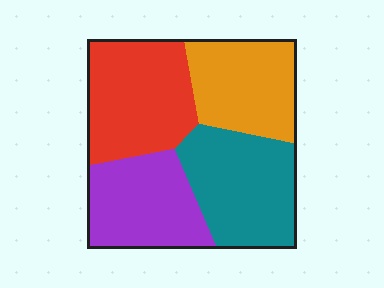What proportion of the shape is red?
Red covers roughly 25% of the shape.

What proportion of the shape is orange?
Orange covers 23% of the shape.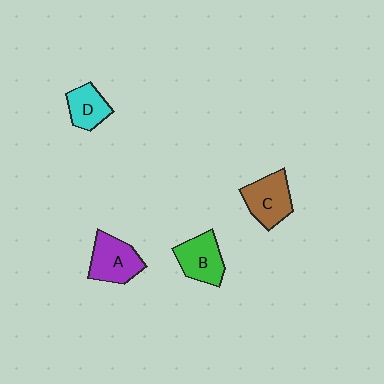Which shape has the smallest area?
Shape D (cyan).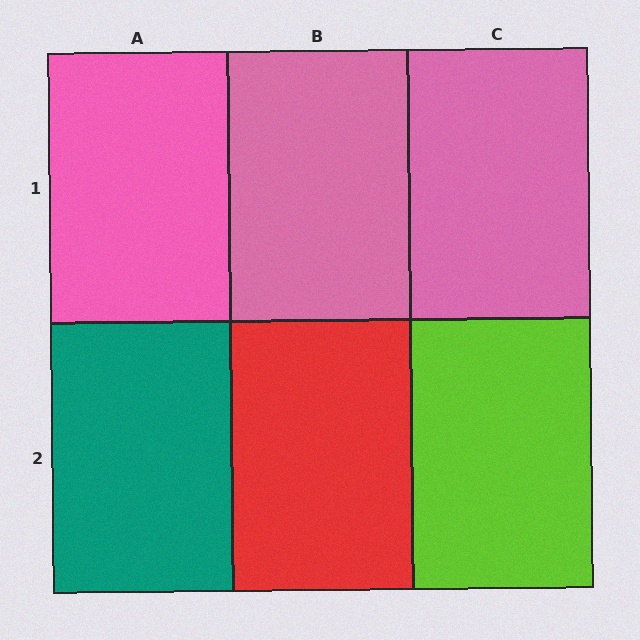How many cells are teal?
1 cell is teal.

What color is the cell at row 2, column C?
Lime.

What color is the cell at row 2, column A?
Teal.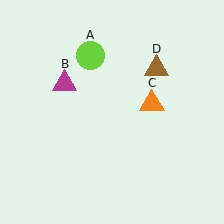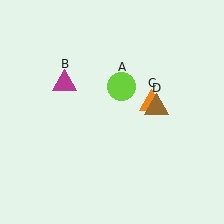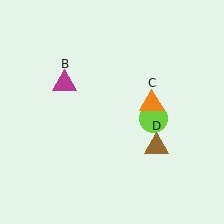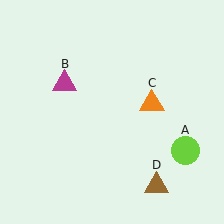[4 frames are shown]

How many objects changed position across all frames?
2 objects changed position: lime circle (object A), brown triangle (object D).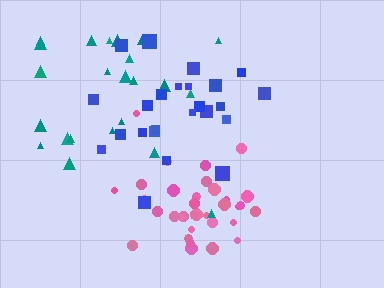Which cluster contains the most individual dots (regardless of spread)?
Pink (34).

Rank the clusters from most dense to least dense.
pink, blue, teal.